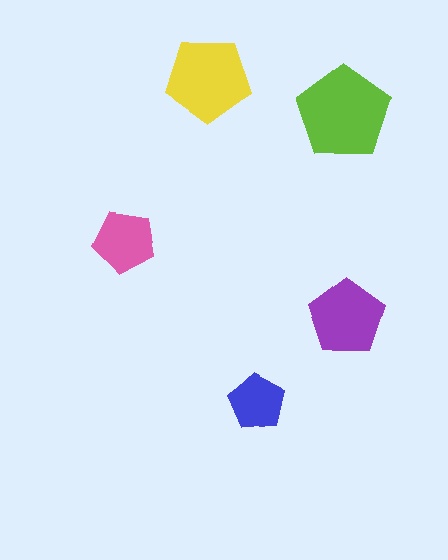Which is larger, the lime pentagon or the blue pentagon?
The lime one.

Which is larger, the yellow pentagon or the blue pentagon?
The yellow one.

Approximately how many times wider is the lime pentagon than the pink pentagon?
About 1.5 times wider.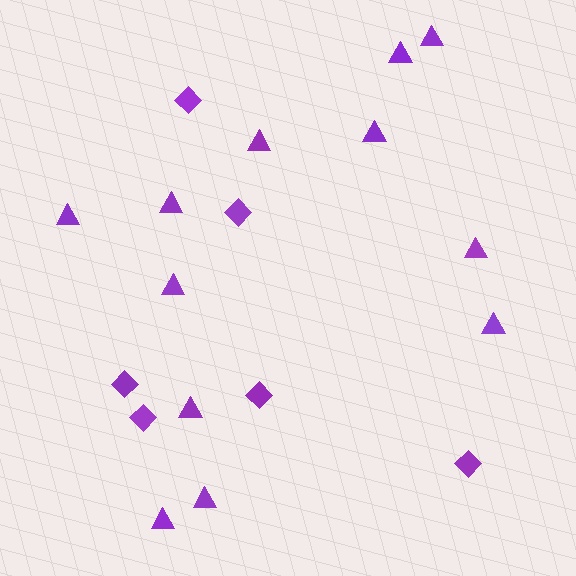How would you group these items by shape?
There are 2 groups: one group of triangles (12) and one group of diamonds (6).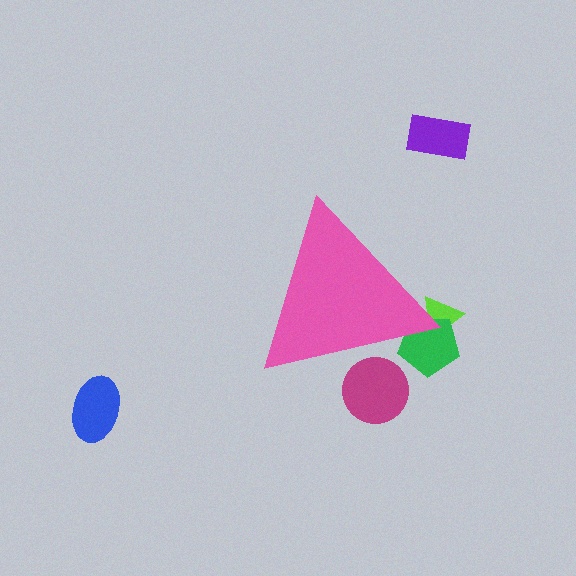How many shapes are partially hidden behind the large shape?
3 shapes are partially hidden.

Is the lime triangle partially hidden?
Yes, the lime triangle is partially hidden behind the pink triangle.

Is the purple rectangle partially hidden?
No, the purple rectangle is fully visible.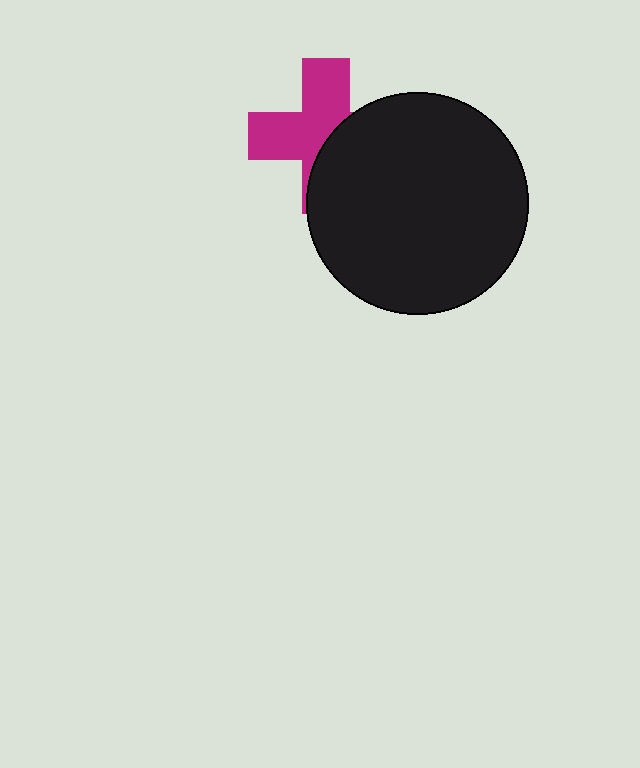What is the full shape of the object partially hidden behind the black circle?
The partially hidden object is a magenta cross.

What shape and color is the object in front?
The object in front is a black circle.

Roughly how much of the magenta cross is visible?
About half of it is visible (roughly 55%).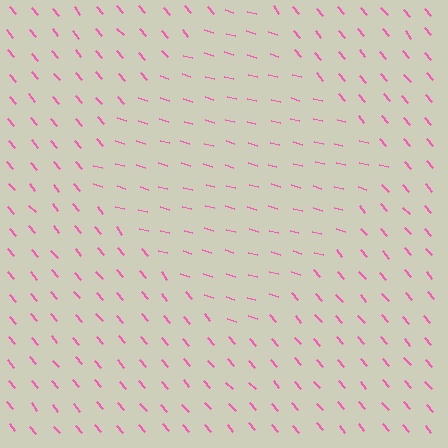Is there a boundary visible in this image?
Yes, there is a texture boundary formed by a change in line orientation.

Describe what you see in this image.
The image is filled with small pink line segments. A diamond region in the image has lines oriented differently from the surrounding lines, creating a visible texture boundary.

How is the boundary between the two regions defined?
The boundary is defined purely by a change in line orientation (approximately 34 degrees difference). All lines are the same color and thickness.